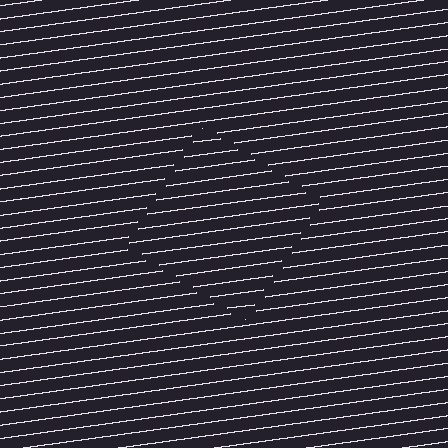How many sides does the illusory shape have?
4 sides — the line-ends trace a square.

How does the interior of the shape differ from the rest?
The interior of the shape contains the same grating, shifted by half a period — the contour is defined by the phase discontinuity where line-ends from the inner and outer gratings abut.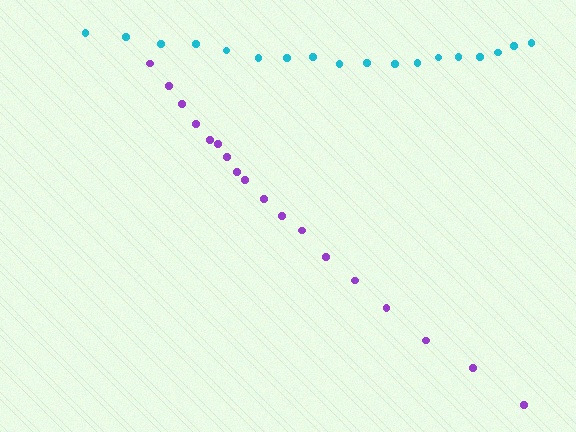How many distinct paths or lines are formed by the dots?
There are 2 distinct paths.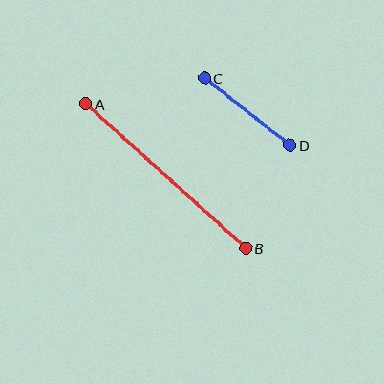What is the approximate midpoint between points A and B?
The midpoint is at approximately (166, 176) pixels.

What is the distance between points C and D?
The distance is approximately 109 pixels.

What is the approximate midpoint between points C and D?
The midpoint is at approximately (247, 112) pixels.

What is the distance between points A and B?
The distance is approximately 216 pixels.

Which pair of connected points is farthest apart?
Points A and B are farthest apart.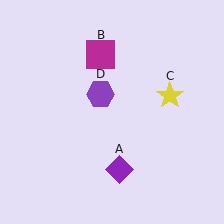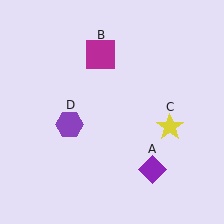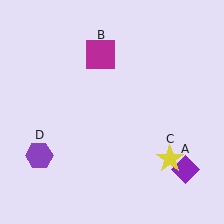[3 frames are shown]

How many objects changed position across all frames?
3 objects changed position: purple diamond (object A), yellow star (object C), purple hexagon (object D).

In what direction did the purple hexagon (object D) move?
The purple hexagon (object D) moved down and to the left.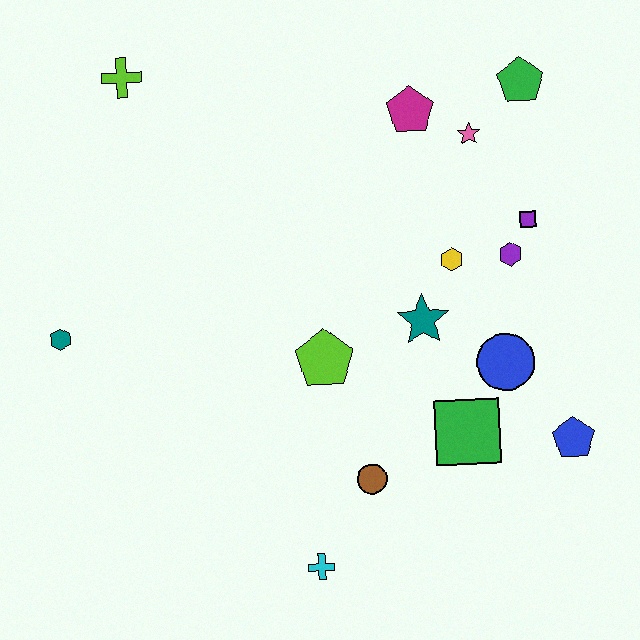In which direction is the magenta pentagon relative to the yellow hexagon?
The magenta pentagon is above the yellow hexagon.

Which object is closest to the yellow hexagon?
The purple hexagon is closest to the yellow hexagon.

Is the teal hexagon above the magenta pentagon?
No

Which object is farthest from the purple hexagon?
The teal hexagon is farthest from the purple hexagon.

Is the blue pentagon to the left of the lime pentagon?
No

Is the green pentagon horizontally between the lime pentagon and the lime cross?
No